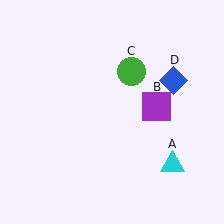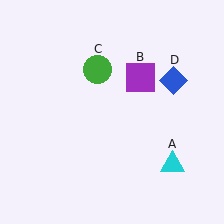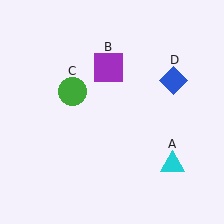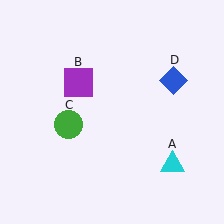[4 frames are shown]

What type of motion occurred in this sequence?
The purple square (object B), green circle (object C) rotated counterclockwise around the center of the scene.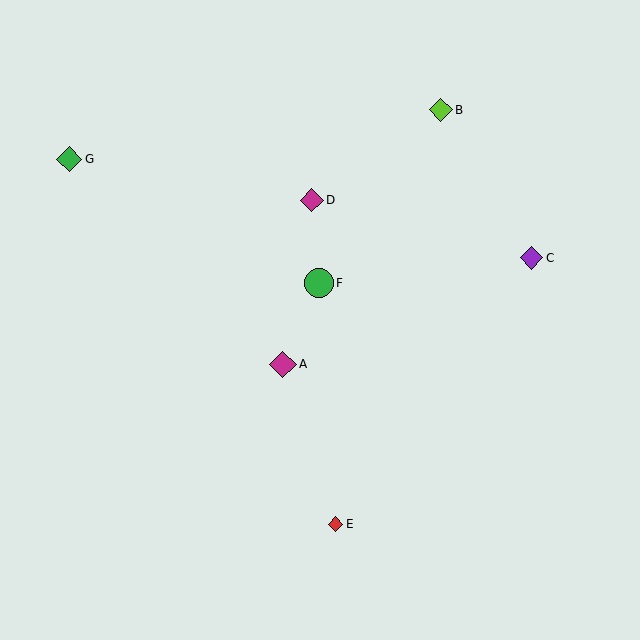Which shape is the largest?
The green circle (labeled F) is the largest.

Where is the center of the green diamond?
The center of the green diamond is at (69, 159).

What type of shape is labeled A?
Shape A is a magenta diamond.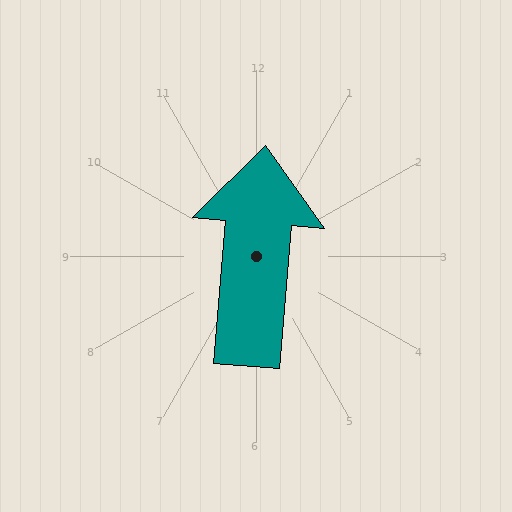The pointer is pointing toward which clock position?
Roughly 12 o'clock.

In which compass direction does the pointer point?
North.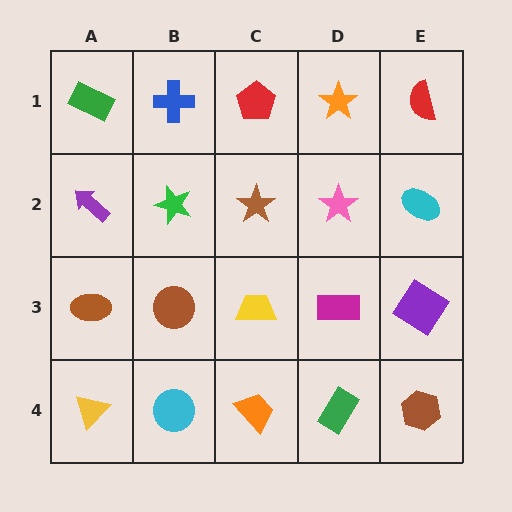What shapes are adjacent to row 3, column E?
A cyan ellipse (row 2, column E), a brown hexagon (row 4, column E), a magenta rectangle (row 3, column D).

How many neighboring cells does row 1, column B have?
3.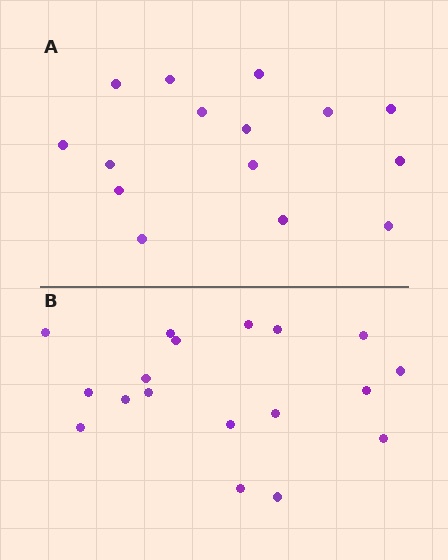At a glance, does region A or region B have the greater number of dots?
Region B (the bottom region) has more dots.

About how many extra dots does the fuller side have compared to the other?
Region B has just a few more — roughly 2 or 3 more dots than region A.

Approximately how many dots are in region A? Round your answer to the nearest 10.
About 20 dots. (The exact count is 15, which rounds to 20.)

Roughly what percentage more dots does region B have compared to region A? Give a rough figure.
About 20% more.